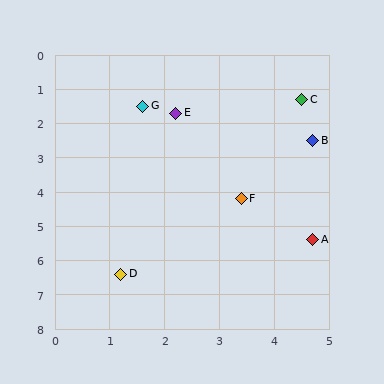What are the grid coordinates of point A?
Point A is at approximately (4.7, 5.4).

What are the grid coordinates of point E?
Point E is at approximately (2.2, 1.7).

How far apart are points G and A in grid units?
Points G and A are about 5.0 grid units apart.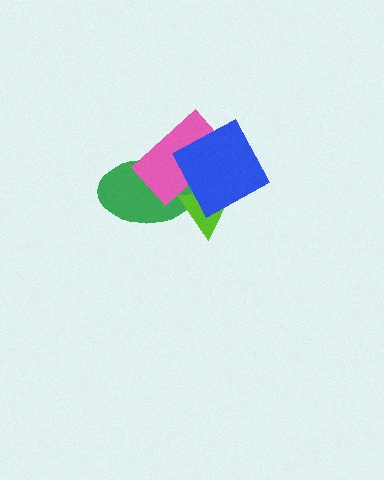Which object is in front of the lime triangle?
The blue square is in front of the lime triangle.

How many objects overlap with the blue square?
2 objects overlap with the blue square.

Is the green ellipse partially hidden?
Yes, it is partially covered by another shape.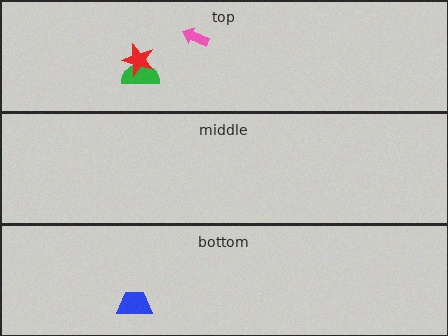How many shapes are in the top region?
3.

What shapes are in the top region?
The green semicircle, the red star, the pink arrow.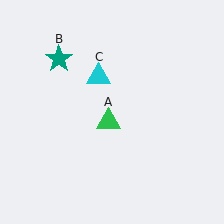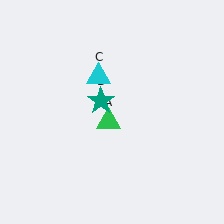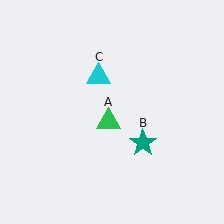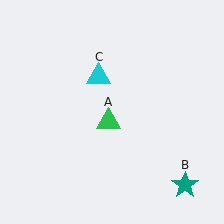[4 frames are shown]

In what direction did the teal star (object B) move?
The teal star (object B) moved down and to the right.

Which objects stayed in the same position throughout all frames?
Green triangle (object A) and cyan triangle (object C) remained stationary.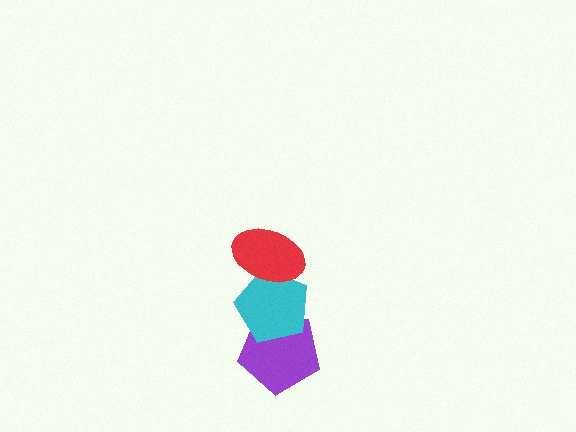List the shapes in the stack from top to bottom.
From top to bottom: the red ellipse, the cyan pentagon, the purple pentagon.